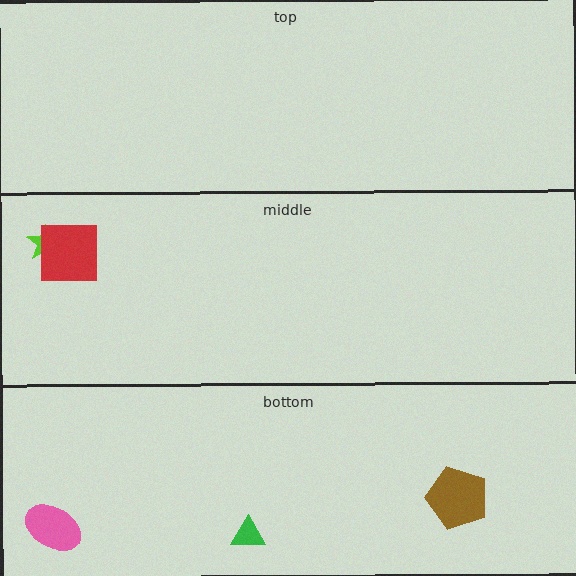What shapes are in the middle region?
The lime star, the red square.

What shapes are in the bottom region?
The brown pentagon, the green triangle, the pink ellipse.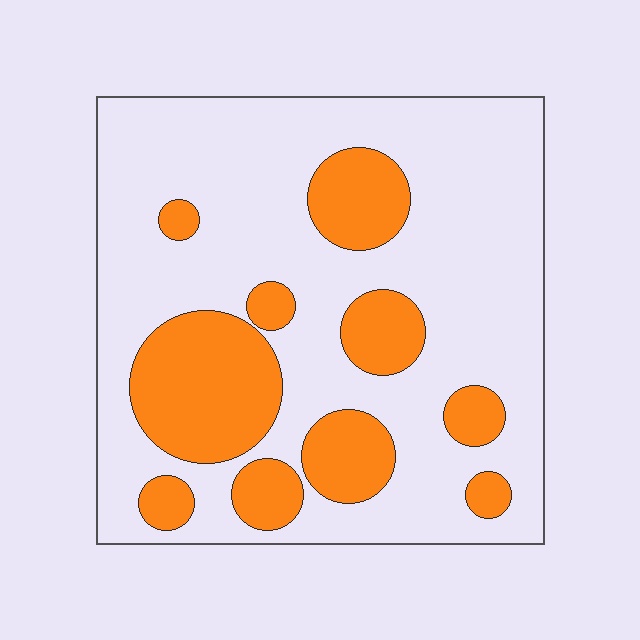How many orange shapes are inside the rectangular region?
10.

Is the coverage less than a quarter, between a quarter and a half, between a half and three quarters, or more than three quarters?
Between a quarter and a half.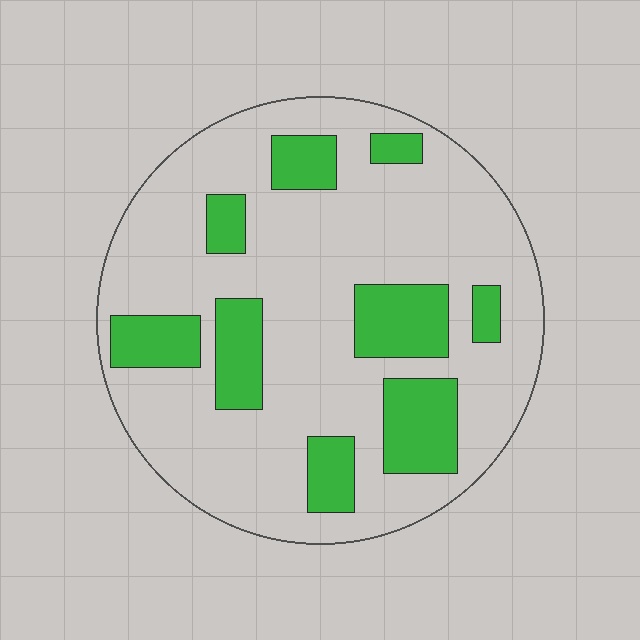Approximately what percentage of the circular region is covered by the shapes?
Approximately 25%.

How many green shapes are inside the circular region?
9.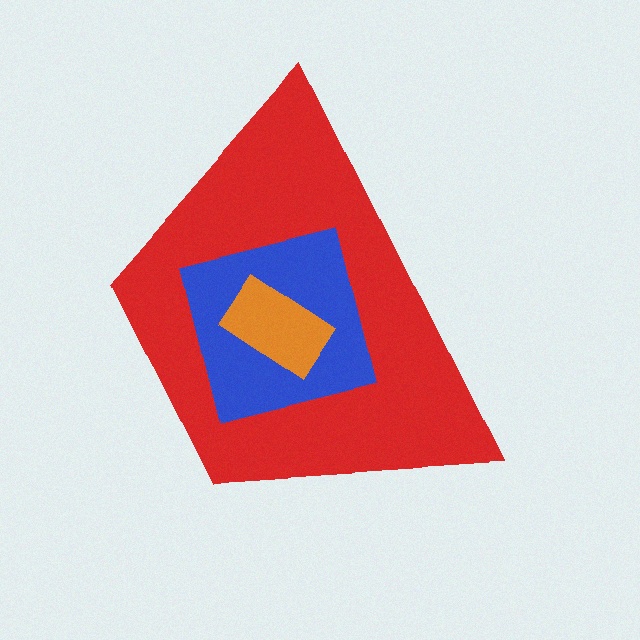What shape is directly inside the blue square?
The orange rectangle.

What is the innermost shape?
The orange rectangle.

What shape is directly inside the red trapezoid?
The blue square.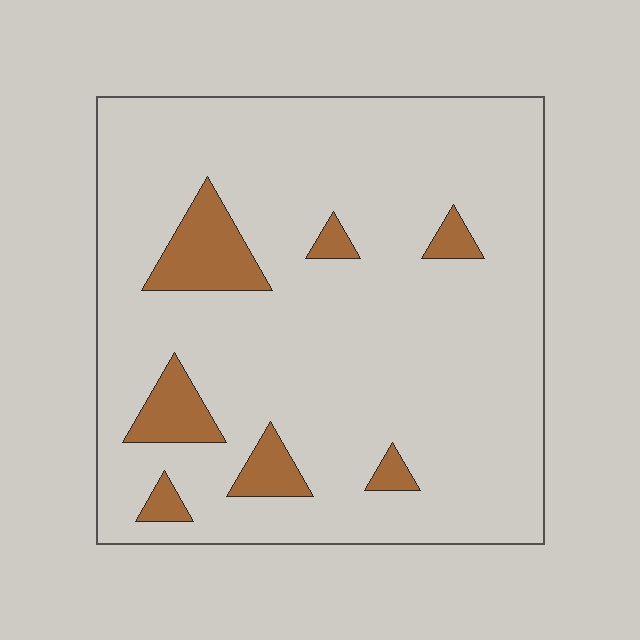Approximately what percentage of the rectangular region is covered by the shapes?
Approximately 10%.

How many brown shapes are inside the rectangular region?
7.